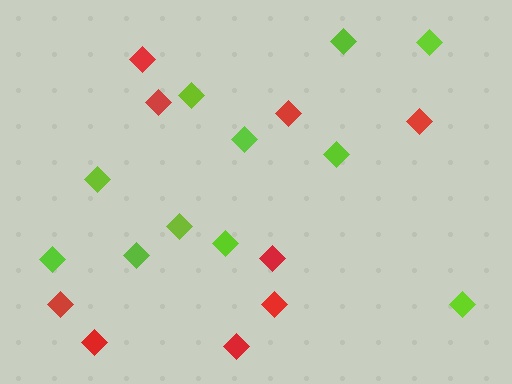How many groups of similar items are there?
There are 2 groups: one group of red diamonds (9) and one group of lime diamonds (11).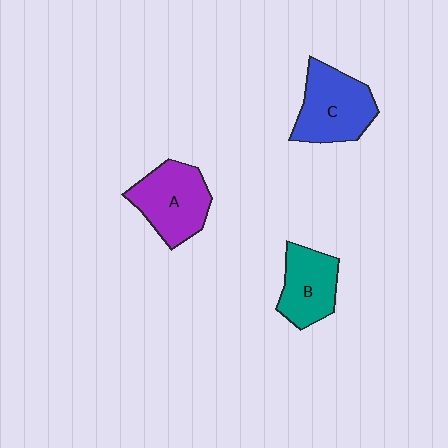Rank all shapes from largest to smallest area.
From largest to smallest: C (blue), A (purple), B (teal).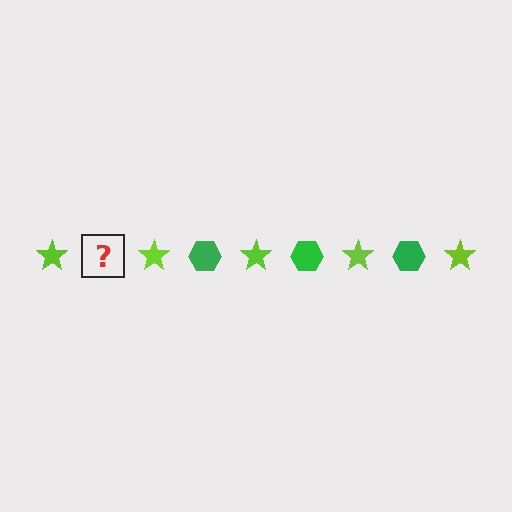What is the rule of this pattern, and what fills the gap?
The rule is that the pattern alternates between lime star and green hexagon. The gap should be filled with a green hexagon.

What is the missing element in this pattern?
The missing element is a green hexagon.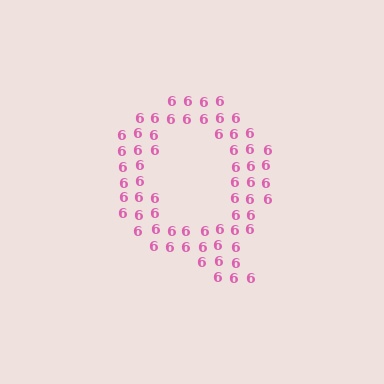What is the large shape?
The large shape is the letter Q.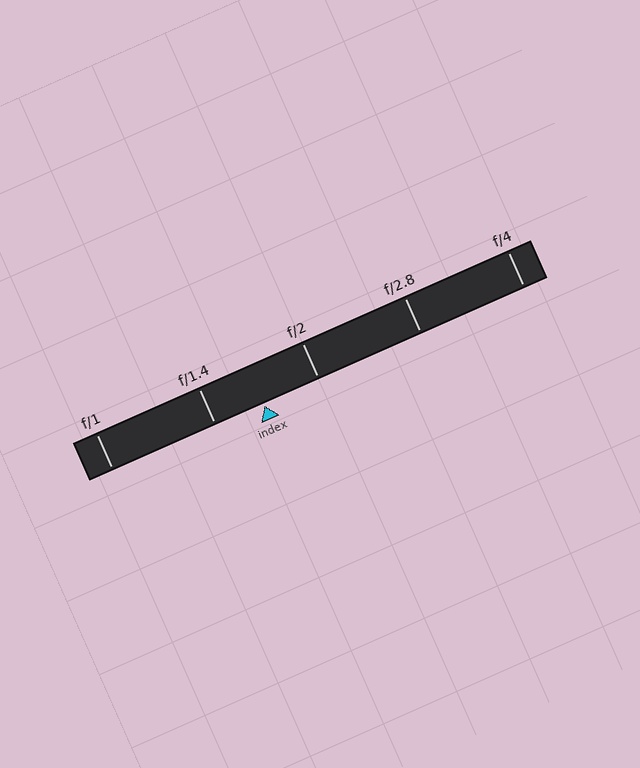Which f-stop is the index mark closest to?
The index mark is closest to f/1.4.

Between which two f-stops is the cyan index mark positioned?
The index mark is between f/1.4 and f/2.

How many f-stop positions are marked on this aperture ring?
There are 5 f-stop positions marked.